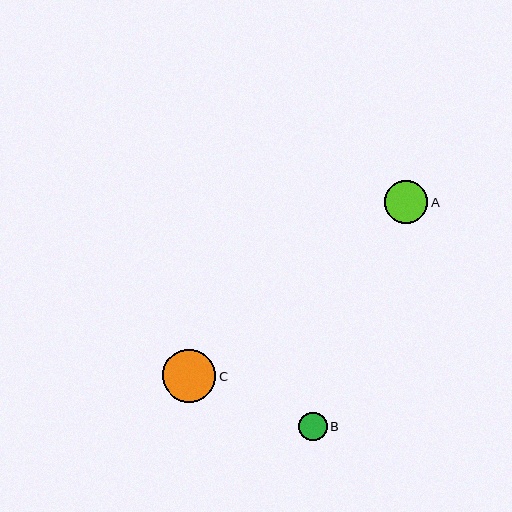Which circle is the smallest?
Circle B is the smallest with a size of approximately 29 pixels.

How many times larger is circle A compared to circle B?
Circle A is approximately 1.5 times the size of circle B.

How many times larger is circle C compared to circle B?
Circle C is approximately 1.9 times the size of circle B.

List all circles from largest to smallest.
From largest to smallest: C, A, B.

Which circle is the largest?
Circle C is the largest with a size of approximately 53 pixels.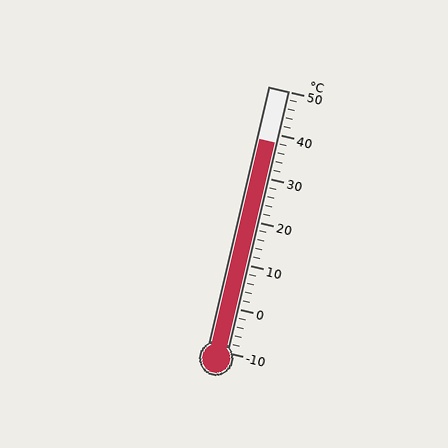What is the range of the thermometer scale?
The thermometer scale ranges from -10°C to 50°C.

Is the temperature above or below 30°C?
The temperature is above 30°C.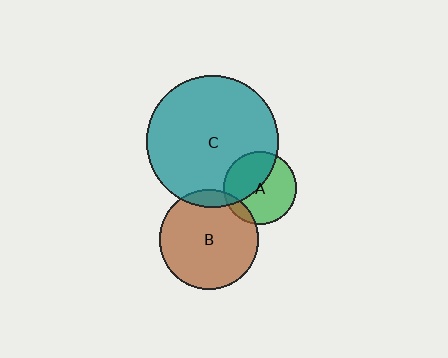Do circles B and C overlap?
Yes.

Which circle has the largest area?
Circle C (teal).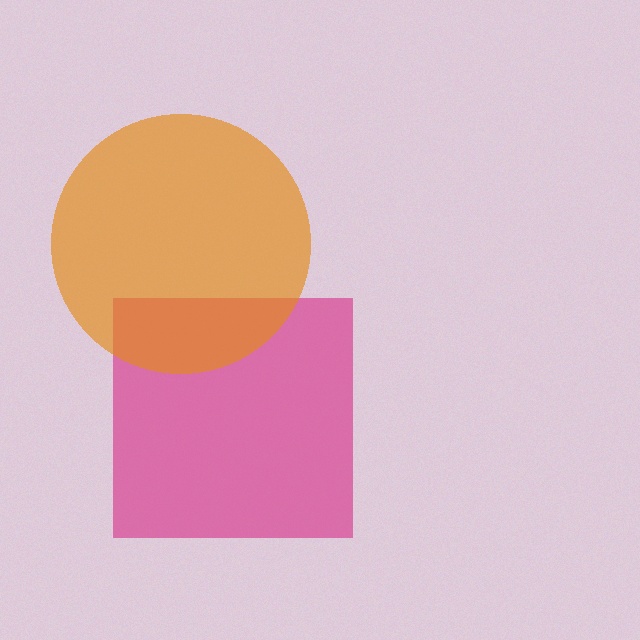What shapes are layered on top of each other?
The layered shapes are: a magenta square, an orange circle.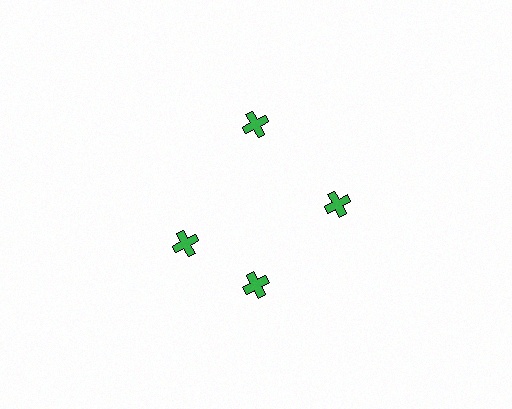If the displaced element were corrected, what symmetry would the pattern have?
It would have 4-fold rotational symmetry — the pattern would map onto itself every 90 degrees.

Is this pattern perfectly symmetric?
No. The 4 green crosses are arranged in a ring, but one element near the 9 o'clock position is rotated out of alignment along the ring, breaking the 4-fold rotational symmetry.